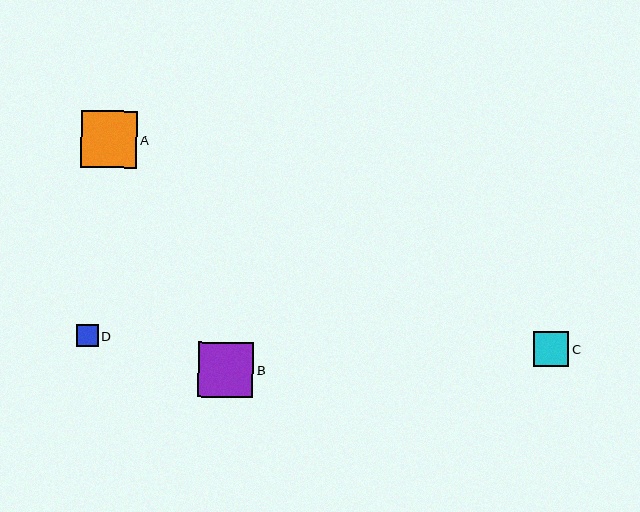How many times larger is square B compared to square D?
Square B is approximately 2.5 times the size of square D.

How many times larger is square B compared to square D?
Square B is approximately 2.5 times the size of square D.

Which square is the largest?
Square A is the largest with a size of approximately 56 pixels.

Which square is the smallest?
Square D is the smallest with a size of approximately 22 pixels.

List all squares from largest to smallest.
From largest to smallest: A, B, C, D.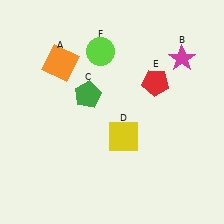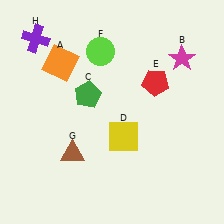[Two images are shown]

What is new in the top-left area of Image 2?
A purple cross (H) was added in the top-left area of Image 2.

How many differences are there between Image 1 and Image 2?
There are 2 differences between the two images.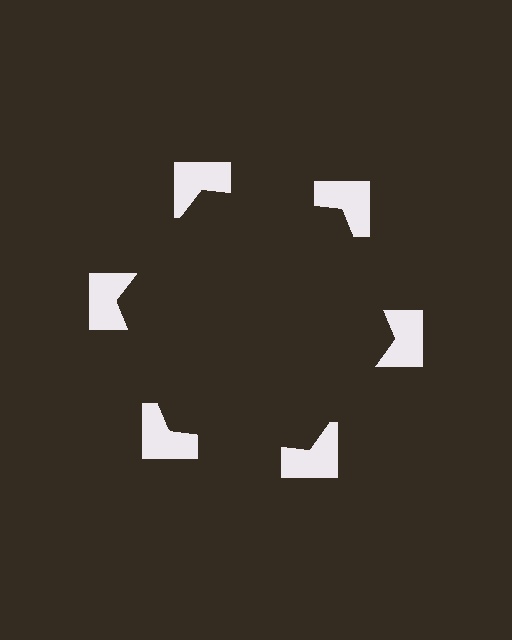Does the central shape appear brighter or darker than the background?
It typically appears slightly darker than the background, even though no actual brightness change is drawn.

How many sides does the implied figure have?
6 sides.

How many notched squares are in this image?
There are 6 — one at each vertex of the illusory hexagon.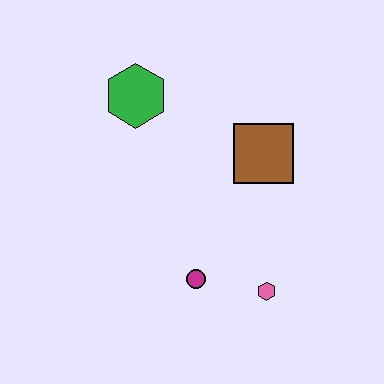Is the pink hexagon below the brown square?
Yes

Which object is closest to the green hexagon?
The brown square is closest to the green hexagon.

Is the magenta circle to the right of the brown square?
No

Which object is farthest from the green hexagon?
The pink hexagon is farthest from the green hexagon.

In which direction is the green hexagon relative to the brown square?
The green hexagon is to the left of the brown square.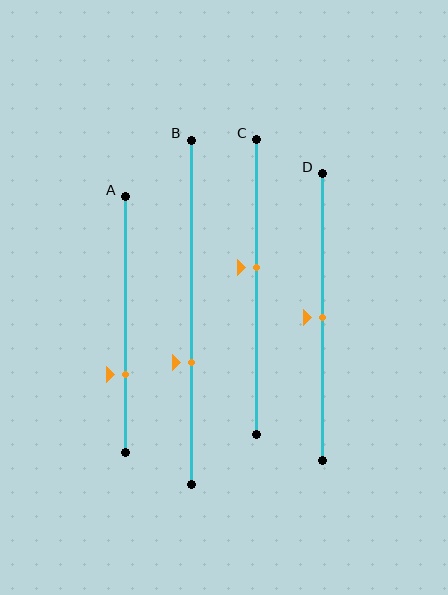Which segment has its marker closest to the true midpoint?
Segment D has its marker closest to the true midpoint.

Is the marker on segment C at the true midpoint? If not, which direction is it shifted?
No, the marker on segment C is shifted upward by about 6% of the segment length.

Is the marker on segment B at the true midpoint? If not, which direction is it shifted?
No, the marker on segment B is shifted downward by about 15% of the segment length.